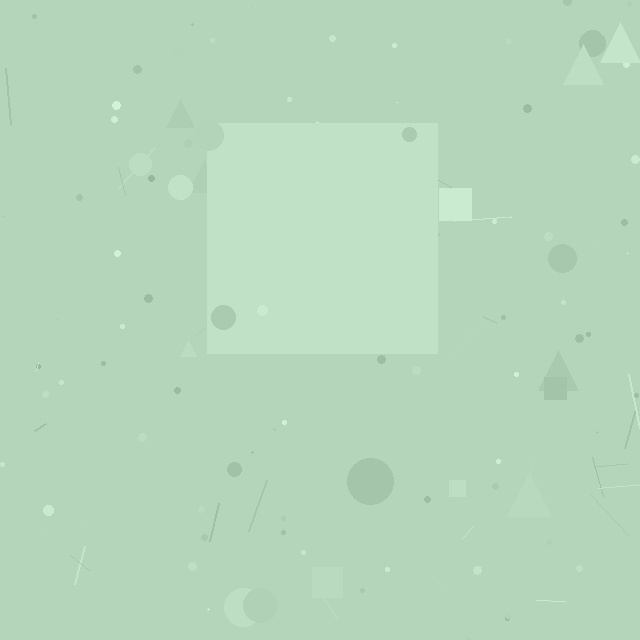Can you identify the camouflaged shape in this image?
The camouflaged shape is a square.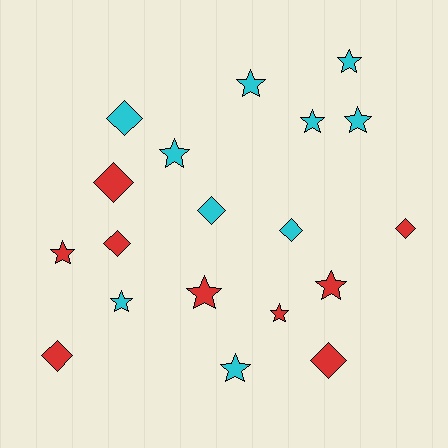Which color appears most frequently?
Cyan, with 10 objects.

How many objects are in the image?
There are 19 objects.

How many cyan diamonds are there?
There are 3 cyan diamonds.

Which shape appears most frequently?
Star, with 11 objects.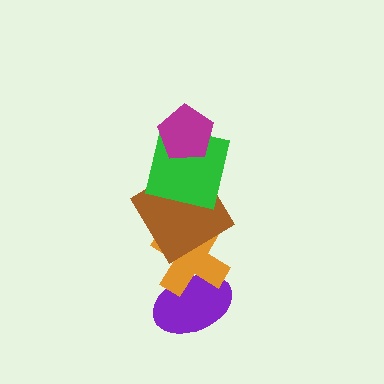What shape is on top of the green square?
The magenta pentagon is on top of the green square.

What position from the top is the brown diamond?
The brown diamond is 3rd from the top.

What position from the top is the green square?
The green square is 2nd from the top.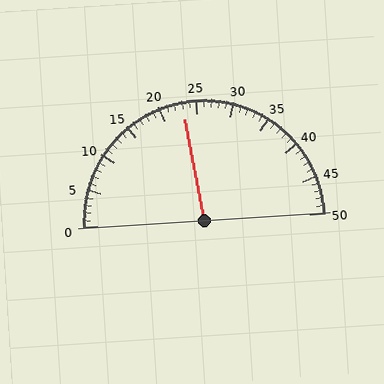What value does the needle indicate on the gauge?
The needle indicates approximately 23.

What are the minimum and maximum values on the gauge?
The gauge ranges from 0 to 50.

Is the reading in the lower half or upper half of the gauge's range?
The reading is in the lower half of the range (0 to 50).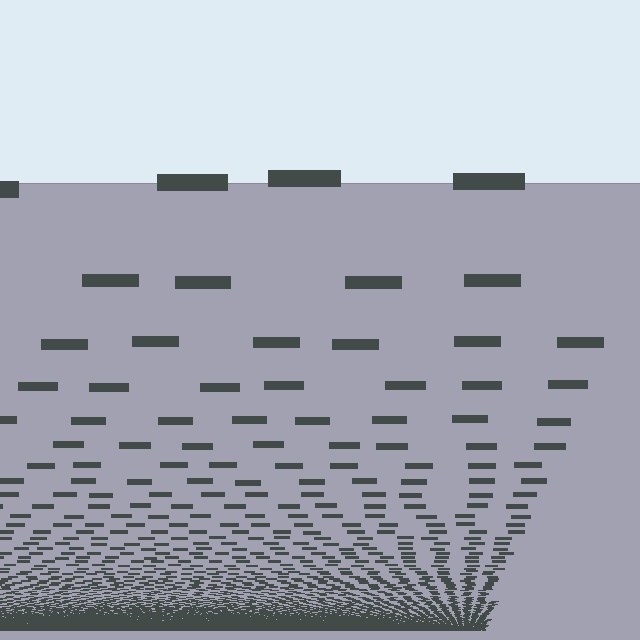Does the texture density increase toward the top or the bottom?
Density increases toward the bottom.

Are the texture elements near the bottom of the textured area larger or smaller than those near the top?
Smaller. The gradient is inverted — elements near the bottom are smaller and denser.